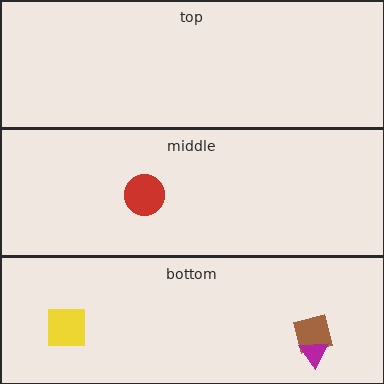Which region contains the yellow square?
The bottom region.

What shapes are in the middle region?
The red circle.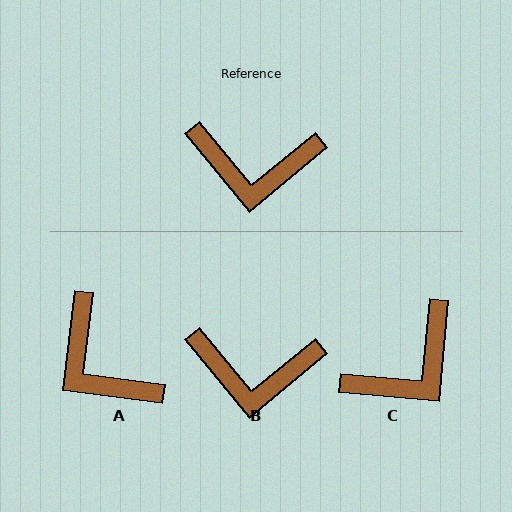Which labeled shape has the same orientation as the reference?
B.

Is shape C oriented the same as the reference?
No, it is off by about 46 degrees.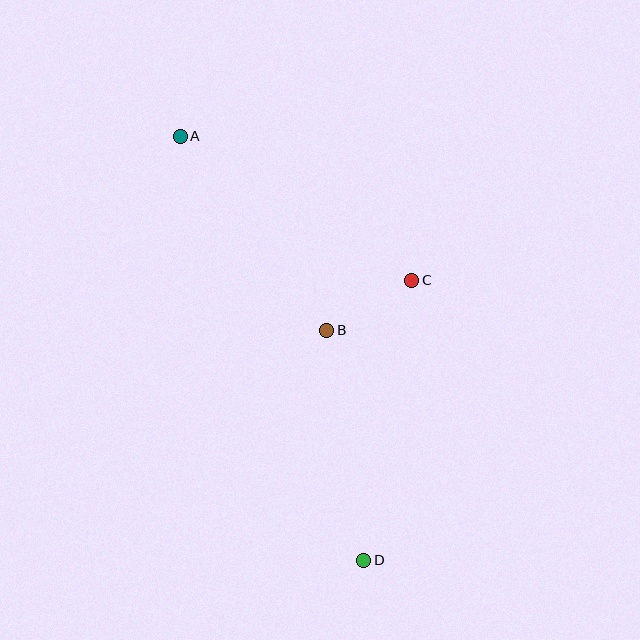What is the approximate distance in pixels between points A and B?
The distance between A and B is approximately 243 pixels.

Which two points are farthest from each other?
Points A and D are farthest from each other.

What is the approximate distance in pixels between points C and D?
The distance between C and D is approximately 284 pixels.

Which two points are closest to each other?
Points B and C are closest to each other.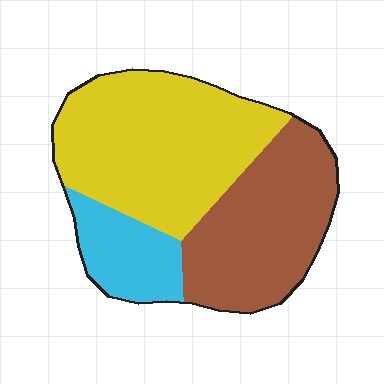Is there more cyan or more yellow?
Yellow.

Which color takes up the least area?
Cyan, at roughly 15%.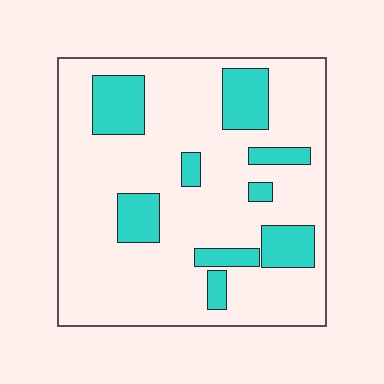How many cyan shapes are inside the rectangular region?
9.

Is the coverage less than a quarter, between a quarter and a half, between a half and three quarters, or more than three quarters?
Less than a quarter.